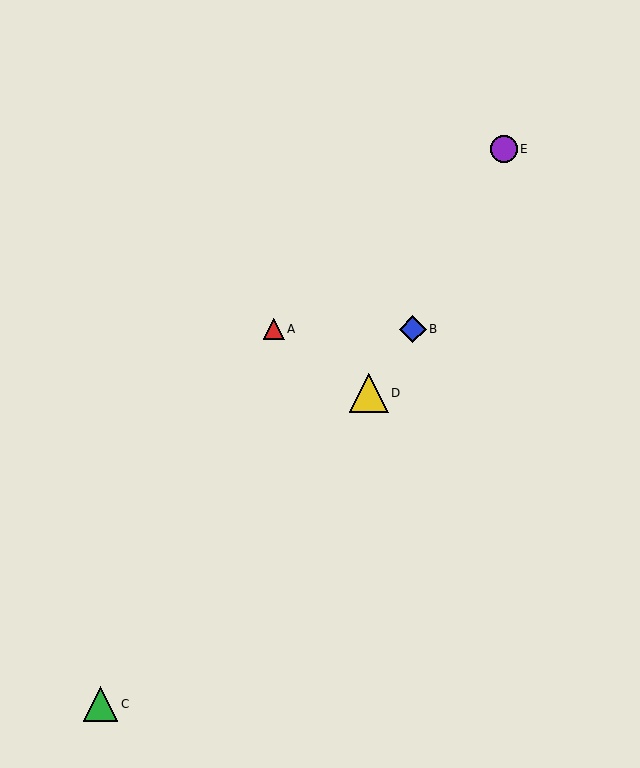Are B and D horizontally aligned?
No, B is at y≈329 and D is at y≈393.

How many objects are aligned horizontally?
2 objects (A, B) are aligned horizontally.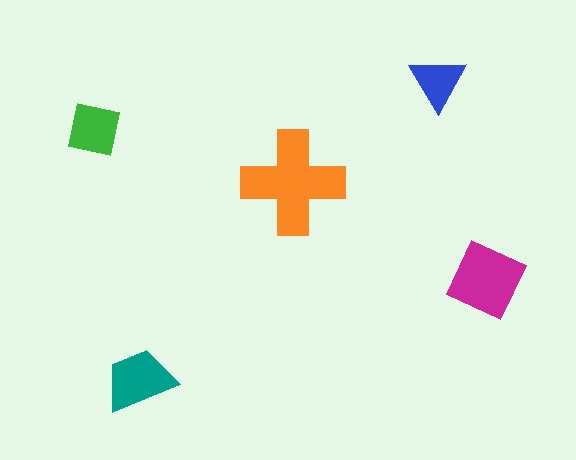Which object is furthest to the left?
The green square is leftmost.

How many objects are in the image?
There are 5 objects in the image.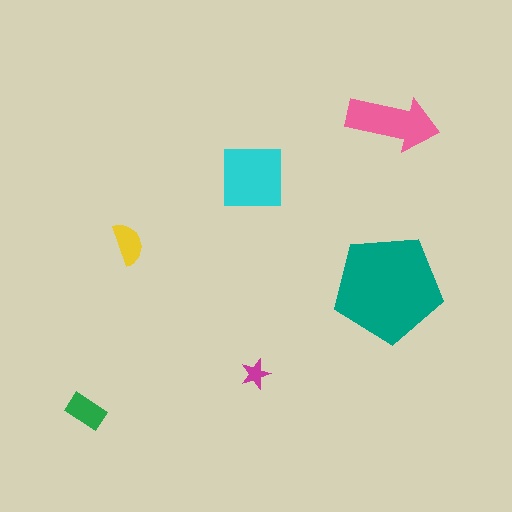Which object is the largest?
The teal pentagon.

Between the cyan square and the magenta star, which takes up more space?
The cyan square.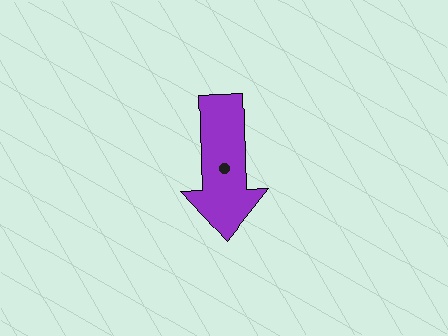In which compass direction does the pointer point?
South.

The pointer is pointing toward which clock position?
Roughly 6 o'clock.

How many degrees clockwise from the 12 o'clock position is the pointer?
Approximately 178 degrees.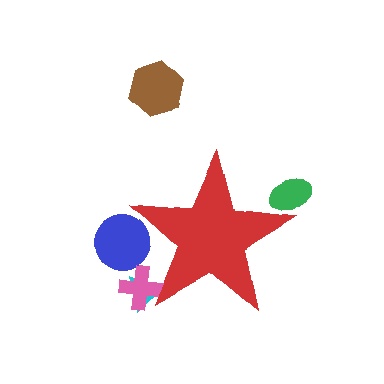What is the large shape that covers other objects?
A red star.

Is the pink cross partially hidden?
Yes, the pink cross is partially hidden behind the red star.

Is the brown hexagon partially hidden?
No, the brown hexagon is fully visible.